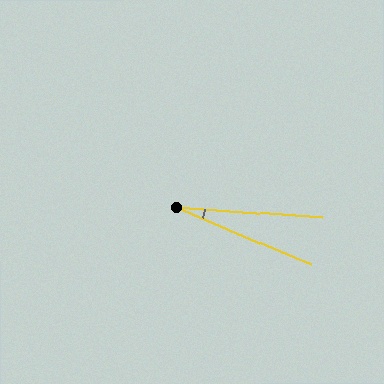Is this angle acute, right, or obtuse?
It is acute.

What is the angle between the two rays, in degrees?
Approximately 19 degrees.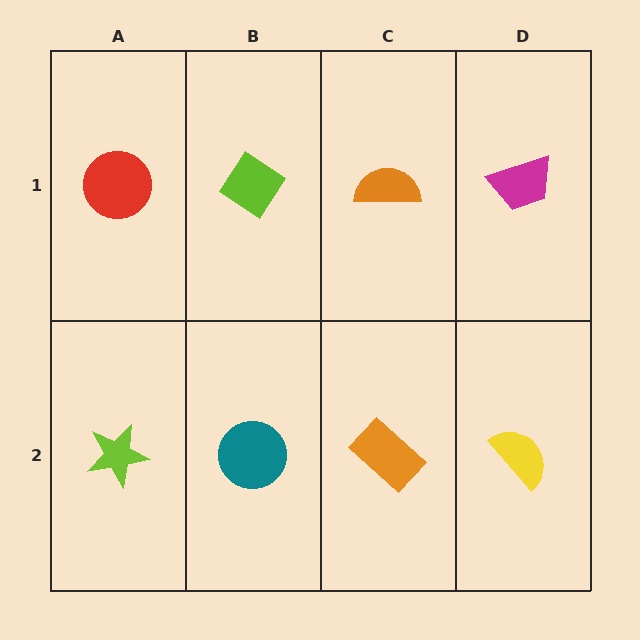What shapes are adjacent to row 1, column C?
An orange rectangle (row 2, column C), a lime diamond (row 1, column B), a magenta trapezoid (row 1, column D).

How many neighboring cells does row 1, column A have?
2.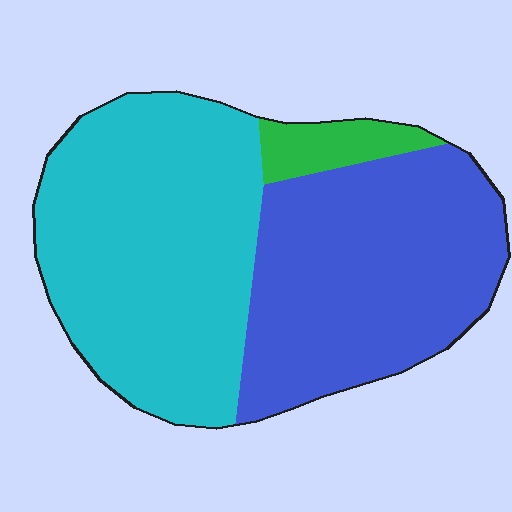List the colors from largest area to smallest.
From largest to smallest: cyan, blue, green.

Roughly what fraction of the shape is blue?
Blue covers around 45% of the shape.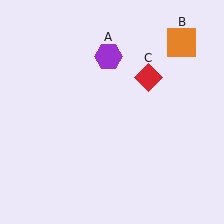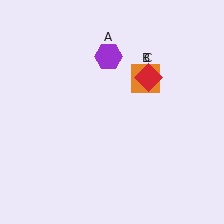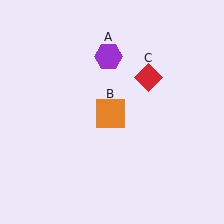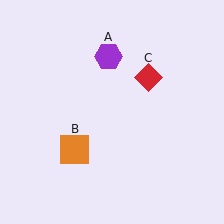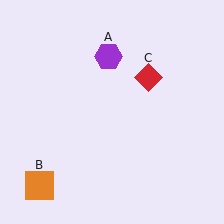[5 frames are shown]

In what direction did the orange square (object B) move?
The orange square (object B) moved down and to the left.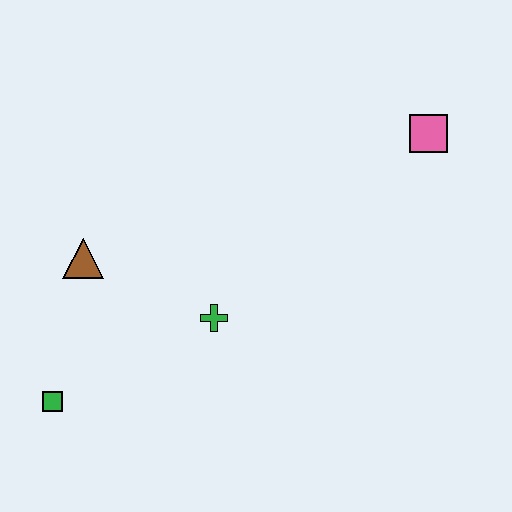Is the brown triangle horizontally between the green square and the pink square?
Yes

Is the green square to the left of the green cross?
Yes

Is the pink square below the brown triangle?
No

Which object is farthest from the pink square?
The green square is farthest from the pink square.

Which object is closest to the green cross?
The brown triangle is closest to the green cross.